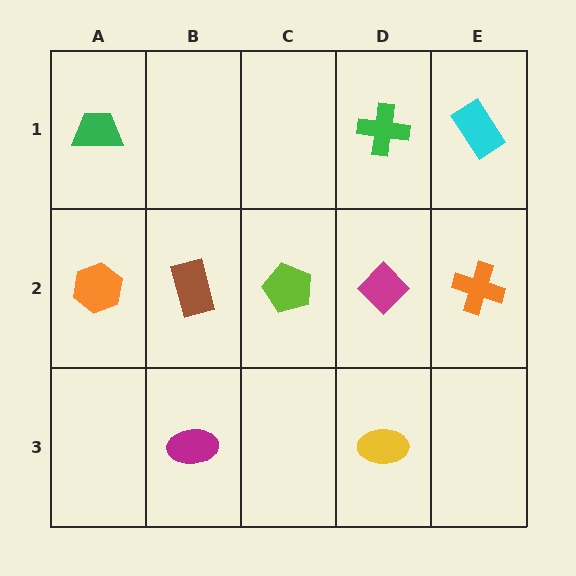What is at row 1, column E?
A cyan rectangle.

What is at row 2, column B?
A brown rectangle.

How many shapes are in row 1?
3 shapes.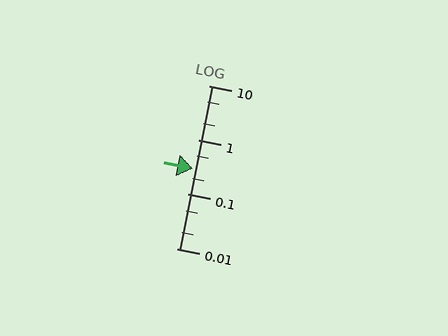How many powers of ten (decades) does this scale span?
The scale spans 3 decades, from 0.01 to 10.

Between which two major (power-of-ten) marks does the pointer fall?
The pointer is between 0.1 and 1.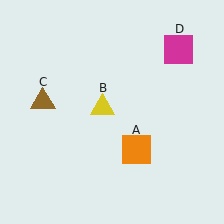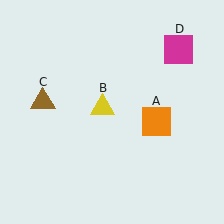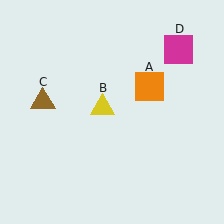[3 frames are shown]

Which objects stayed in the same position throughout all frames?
Yellow triangle (object B) and brown triangle (object C) and magenta square (object D) remained stationary.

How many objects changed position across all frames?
1 object changed position: orange square (object A).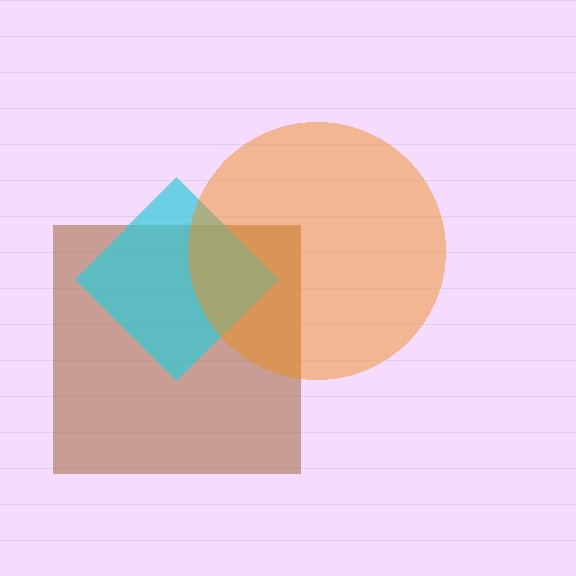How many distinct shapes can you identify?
There are 3 distinct shapes: a brown square, a cyan diamond, an orange circle.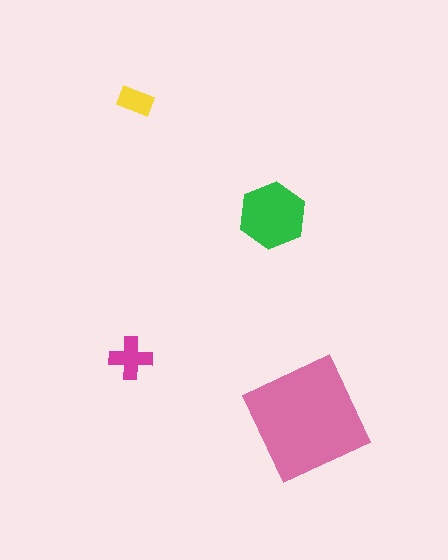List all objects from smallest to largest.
The yellow rectangle, the magenta cross, the green hexagon, the pink square.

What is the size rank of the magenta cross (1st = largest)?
3rd.